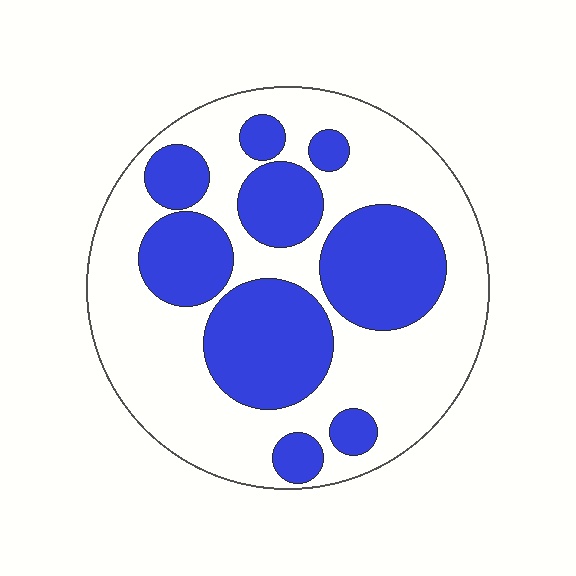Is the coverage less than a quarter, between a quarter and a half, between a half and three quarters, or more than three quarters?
Between a quarter and a half.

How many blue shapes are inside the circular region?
9.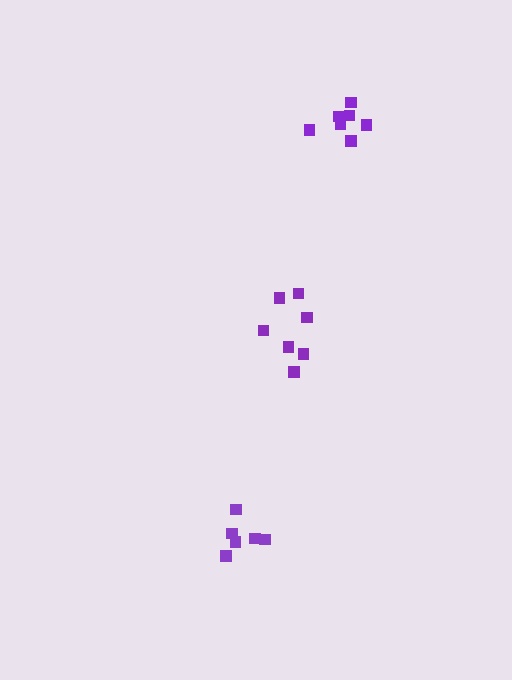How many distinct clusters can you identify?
There are 3 distinct clusters.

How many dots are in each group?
Group 1: 7 dots, Group 2: 7 dots, Group 3: 6 dots (20 total).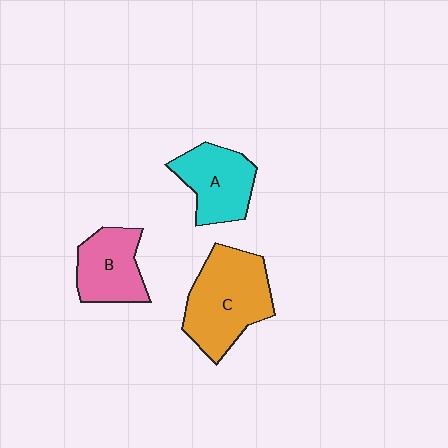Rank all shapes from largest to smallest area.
From largest to smallest: C (orange), A (cyan), B (pink).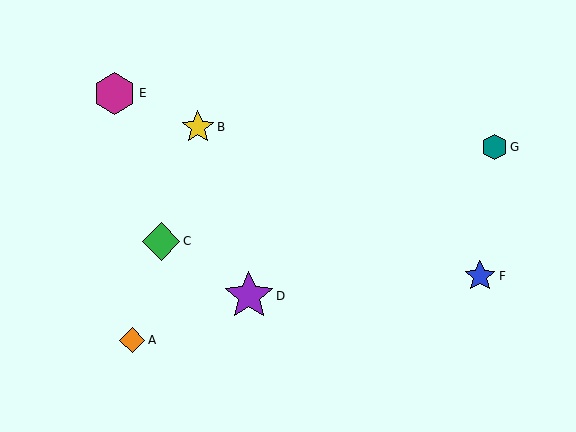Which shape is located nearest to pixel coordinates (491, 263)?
The blue star (labeled F) at (480, 276) is nearest to that location.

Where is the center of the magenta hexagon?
The center of the magenta hexagon is at (115, 93).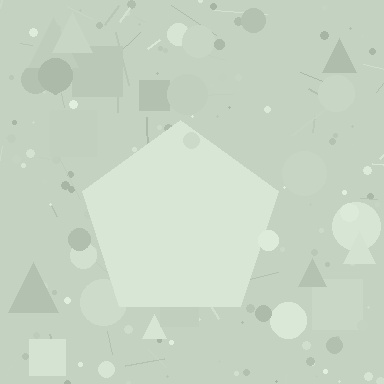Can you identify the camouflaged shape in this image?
The camouflaged shape is a pentagon.